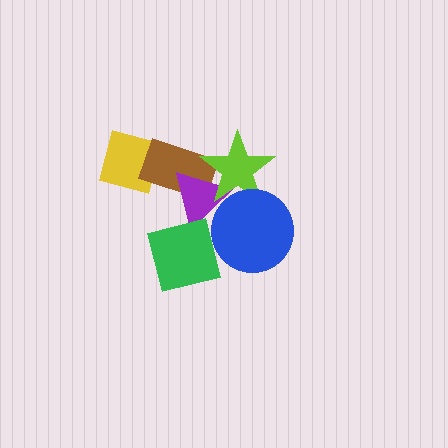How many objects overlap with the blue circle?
2 objects overlap with the blue circle.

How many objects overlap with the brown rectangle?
3 objects overlap with the brown rectangle.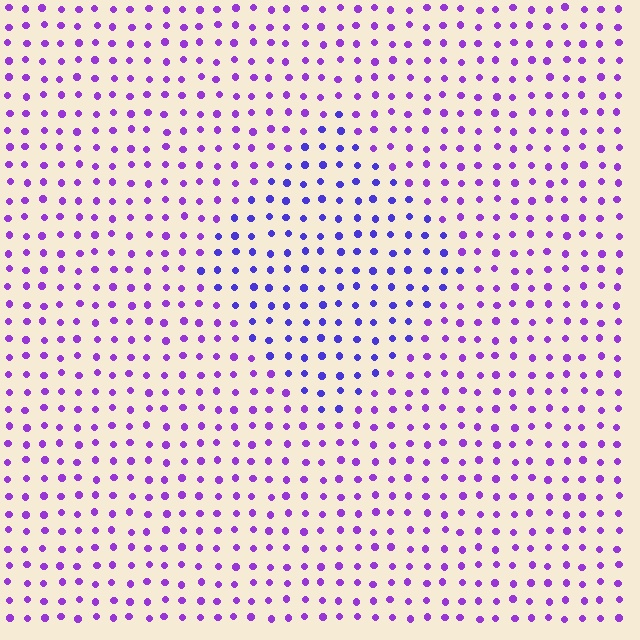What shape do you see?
I see a diamond.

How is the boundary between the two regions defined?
The boundary is defined purely by a slight shift in hue (about 31 degrees). Spacing, size, and orientation are identical on both sides.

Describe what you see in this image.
The image is filled with small purple elements in a uniform arrangement. A diamond-shaped region is visible where the elements are tinted to a slightly different hue, forming a subtle color boundary.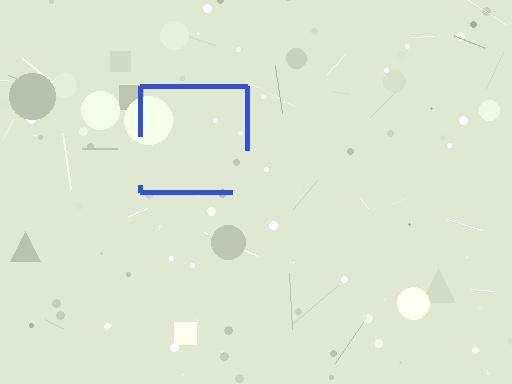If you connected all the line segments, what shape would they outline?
They would outline a square.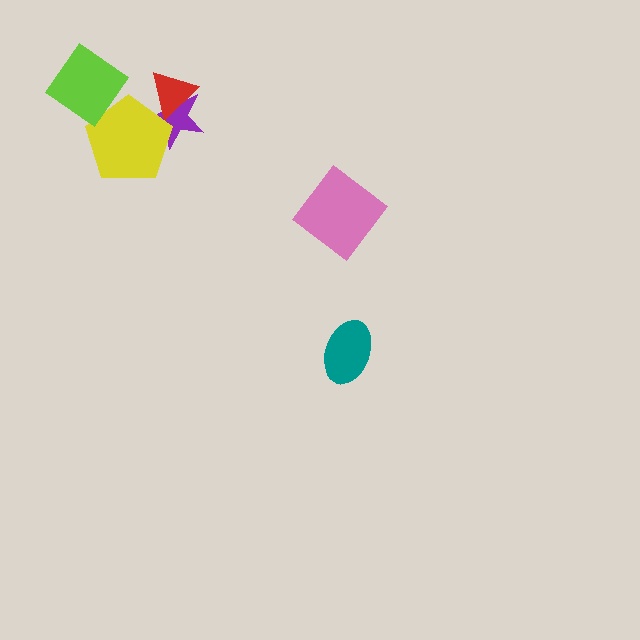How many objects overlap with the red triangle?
2 objects overlap with the red triangle.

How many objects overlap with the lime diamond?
0 objects overlap with the lime diamond.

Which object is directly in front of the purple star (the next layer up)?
The red triangle is directly in front of the purple star.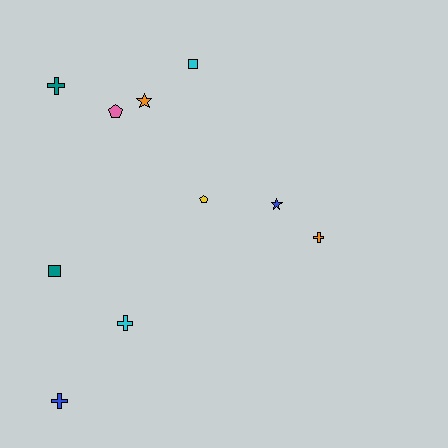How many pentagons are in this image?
There are 2 pentagons.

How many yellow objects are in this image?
There is 1 yellow object.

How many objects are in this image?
There are 10 objects.